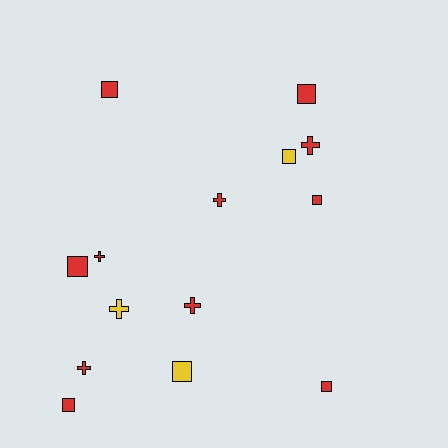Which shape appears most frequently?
Square, with 8 objects.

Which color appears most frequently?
Red, with 11 objects.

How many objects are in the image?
There are 14 objects.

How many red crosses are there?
There are 5 red crosses.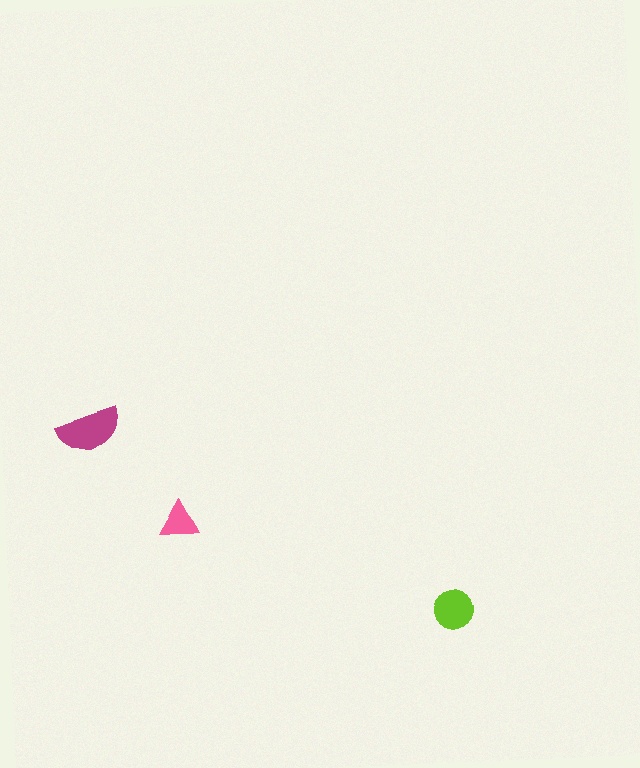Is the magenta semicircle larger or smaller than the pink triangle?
Larger.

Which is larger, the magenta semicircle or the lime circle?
The magenta semicircle.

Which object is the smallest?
The pink triangle.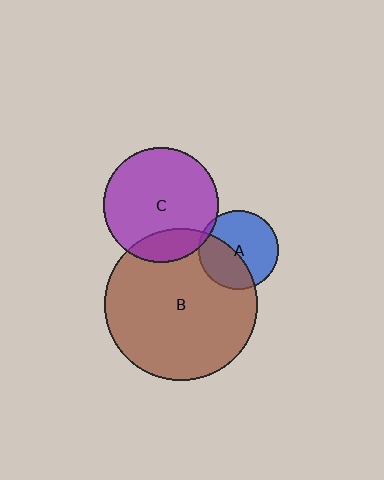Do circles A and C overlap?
Yes.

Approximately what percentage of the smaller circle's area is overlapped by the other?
Approximately 5%.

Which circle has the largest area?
Circle B (brown).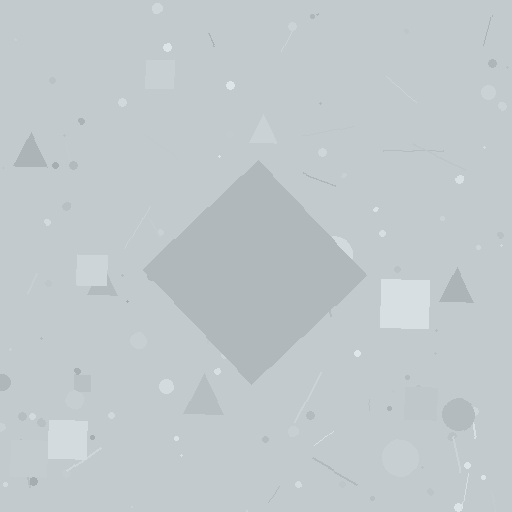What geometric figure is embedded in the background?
A diamond is embedded in the background.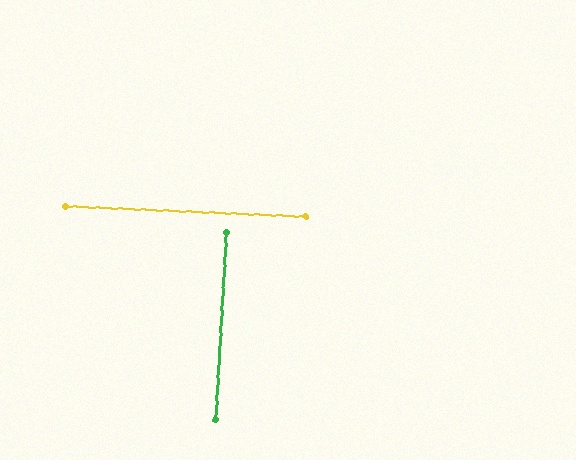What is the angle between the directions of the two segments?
Approximately 89 degrees.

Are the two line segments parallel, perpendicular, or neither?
Perpendicular — they meet at approximately 89°.